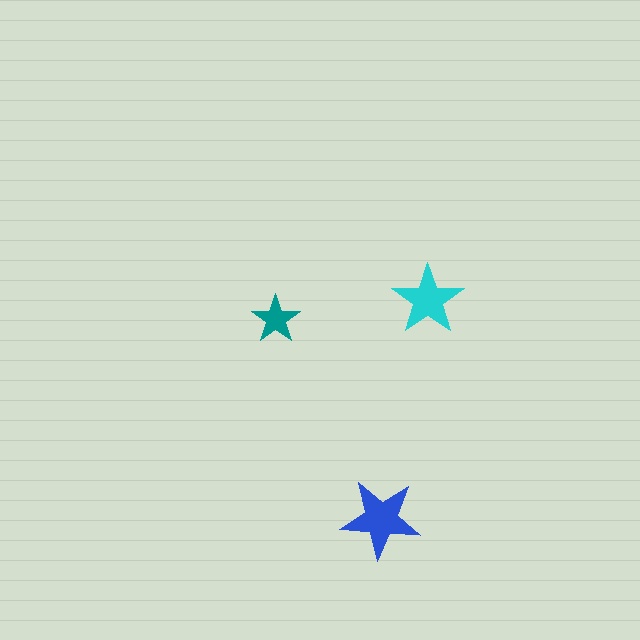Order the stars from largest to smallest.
the blue one, the cyan one, the teal one.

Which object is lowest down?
The blue star is bottommost.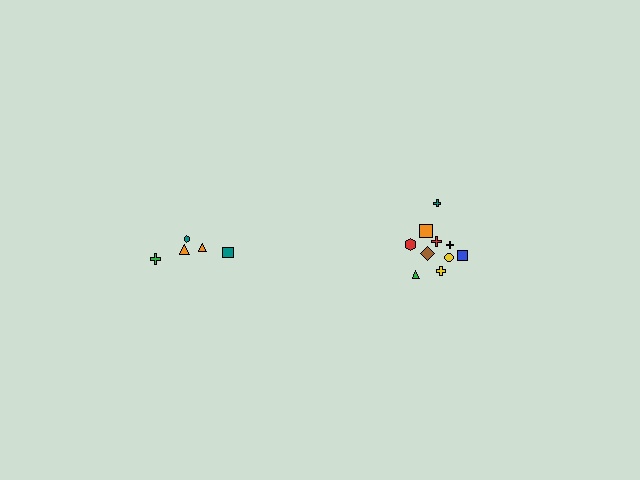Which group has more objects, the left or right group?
The right group.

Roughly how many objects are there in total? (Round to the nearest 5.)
Roughly 15 objects in total.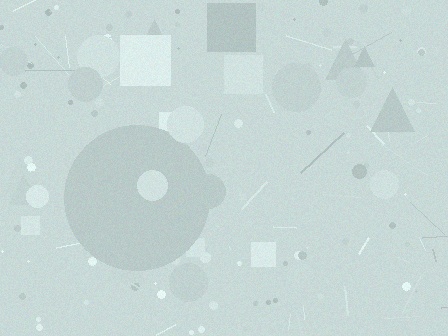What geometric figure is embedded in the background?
A circle is embedded in the background.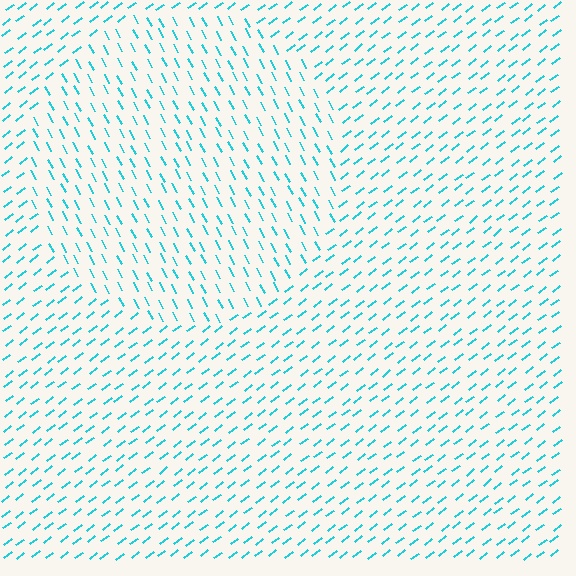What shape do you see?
I see a circle.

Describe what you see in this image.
The image is filled with small cyan line segments. A circle region in the image has lines oriented differently from the surrounding lines, creating a visible texture boundary.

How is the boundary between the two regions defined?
The boundary is defined purely by a change in line orientation (approximately 80 degrees difference). All lines are the same color and thickness.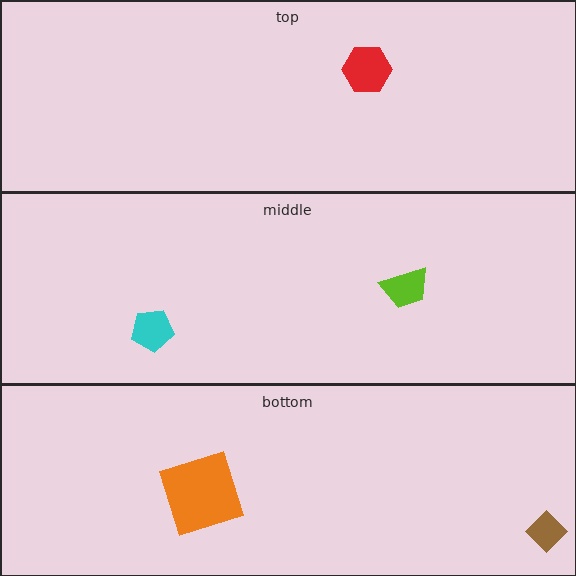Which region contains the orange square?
The bottom region.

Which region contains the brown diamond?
The bottom region.